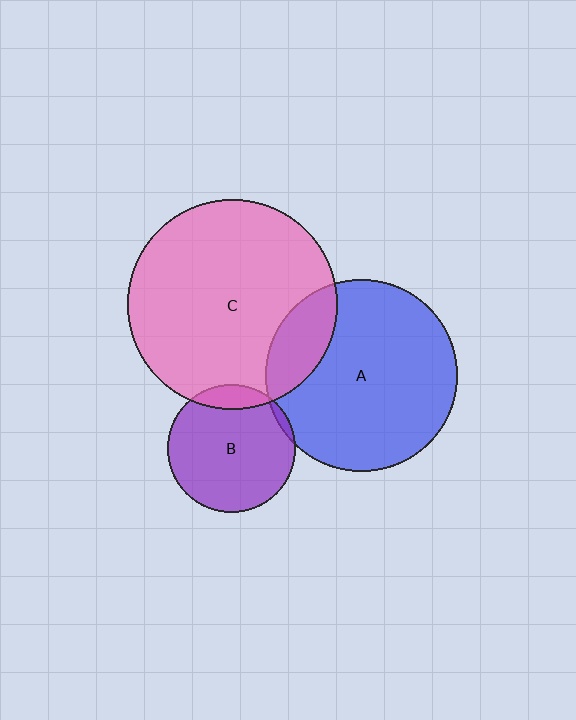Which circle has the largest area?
Circle C (pink).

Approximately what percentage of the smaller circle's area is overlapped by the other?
Approximately 20%.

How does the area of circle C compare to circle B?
Approximately 2.7 times.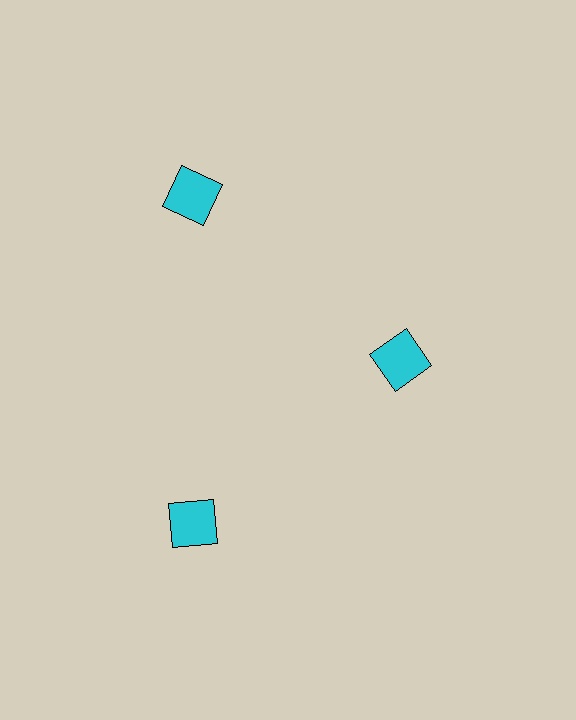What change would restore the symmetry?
The symmetry would be restored by moving it outward, back onto the ring so that all 3 squares sit at equal angles and equal distance from the center.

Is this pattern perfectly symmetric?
No. The 3 cyan squares are arranged in a ring, but one element near the 3 o'clock position is pulled inward toward the center, breaking the 3-fold rotational symmetry.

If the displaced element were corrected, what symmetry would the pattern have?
It would have 3-fold rotational symmetry — the pattern would map onto itself every 120 degrees.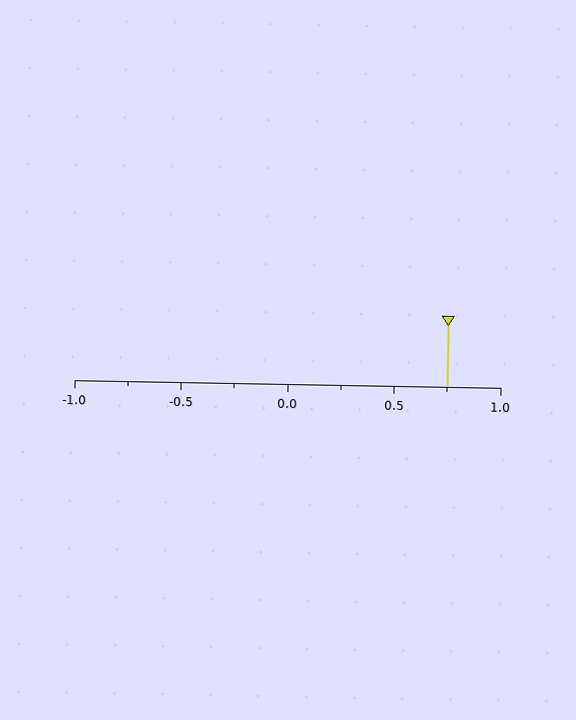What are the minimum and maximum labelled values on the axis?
The axis runs from -1.0 to 1.0.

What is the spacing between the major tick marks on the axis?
The major ticks are spaced 0.5 apart.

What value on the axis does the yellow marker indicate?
The marker indicates approximately 0.75.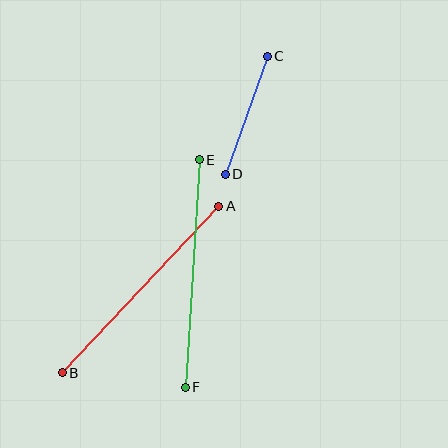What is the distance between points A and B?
The distance is approximately 228 pixels.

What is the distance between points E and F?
The distance is approximately 228 pixels.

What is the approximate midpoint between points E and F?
The midpoint is at approximately (192, 274) pixels.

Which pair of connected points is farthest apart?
Points A and B are farthest apart.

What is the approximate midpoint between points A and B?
The midpoint is at approximately (140, 290) pixels.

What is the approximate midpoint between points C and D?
The midpoint is at approximately (246, 115) pixels.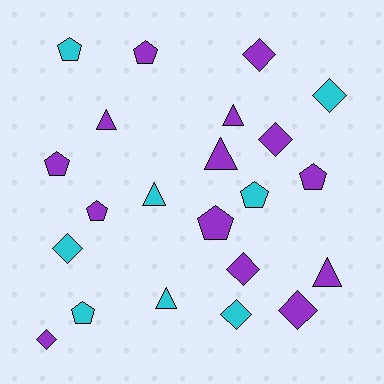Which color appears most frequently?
Purple, with 14 objects.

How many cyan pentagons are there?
There are 3 cyan pentagons.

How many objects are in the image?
There are 22 objects.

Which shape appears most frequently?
Diamond, with 8 objects.